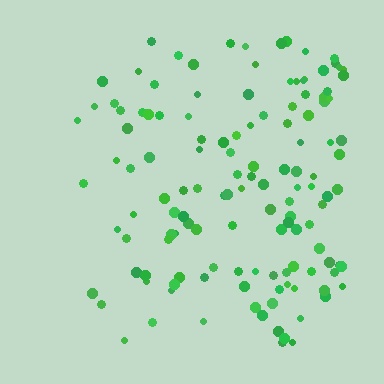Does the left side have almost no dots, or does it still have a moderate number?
Still a moderate number, just noticeably fewer than the right.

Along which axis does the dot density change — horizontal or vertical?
Horizontal.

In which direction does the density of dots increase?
From left to right, with the right side densest.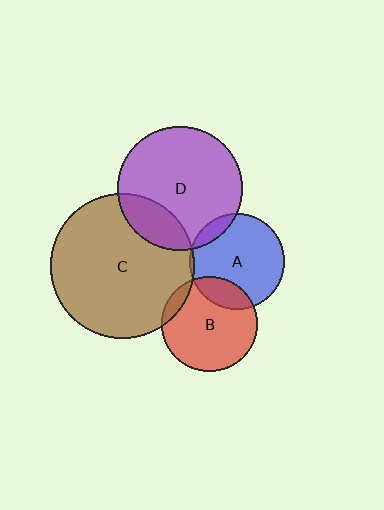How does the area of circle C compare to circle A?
Approximately 2.3 times.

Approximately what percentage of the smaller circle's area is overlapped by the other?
Approximately 5%.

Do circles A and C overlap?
Yes.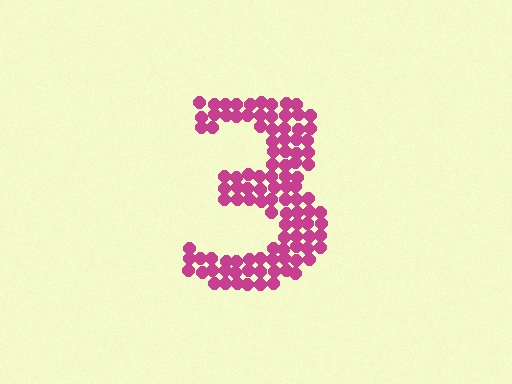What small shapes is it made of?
It is made of small circles.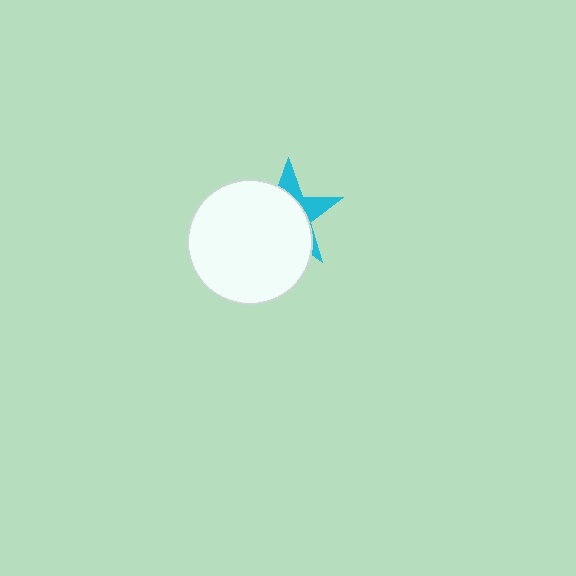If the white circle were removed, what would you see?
You would see the complete cyan star.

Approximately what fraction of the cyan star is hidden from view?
Roughly 69% of the cyan star is hidden behind the white circle.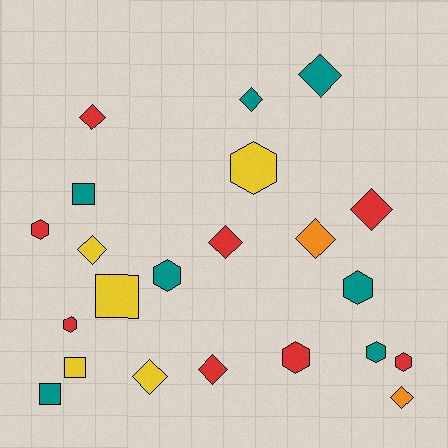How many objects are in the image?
There are 22 objects.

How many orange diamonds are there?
There are 2 orange diamonds.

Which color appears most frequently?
Red, with 8 objects.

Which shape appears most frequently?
Diamond, with 10 objects.